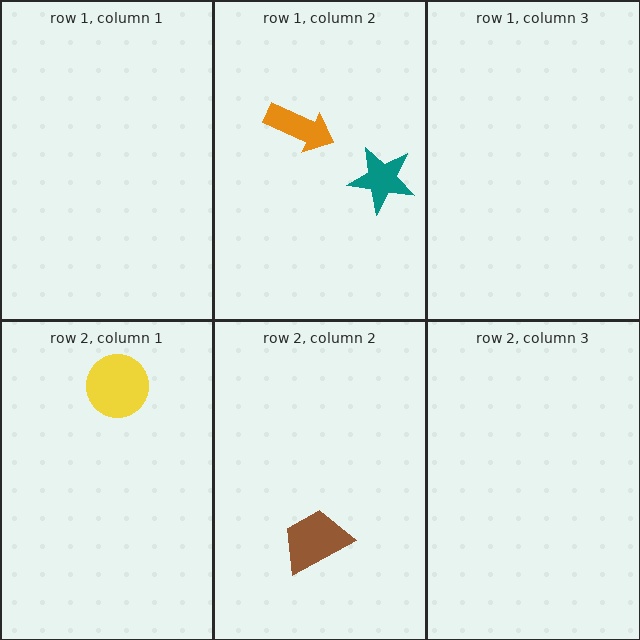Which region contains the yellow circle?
The row 2, column 1 region.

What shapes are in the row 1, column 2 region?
The teal star, the orange arrow.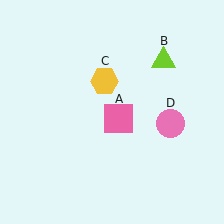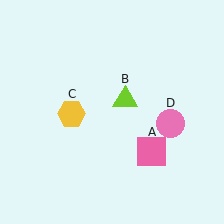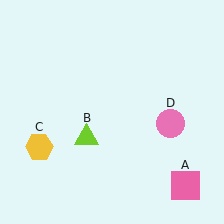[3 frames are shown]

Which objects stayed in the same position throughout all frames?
Pink circle (object D) remained stationary.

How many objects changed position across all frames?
3 objects changed position: pink square (object A), lime triangle (object B), yellow hexagon (object C).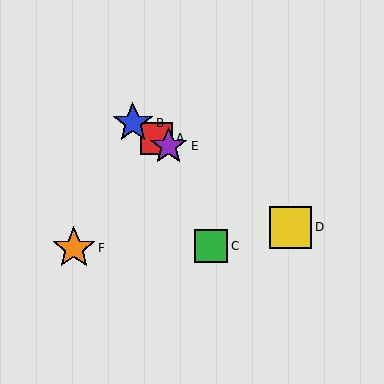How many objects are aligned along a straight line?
4 objects (A, B, D, E) are aligned along a straight line.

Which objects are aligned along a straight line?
Objects A, B, D, E are aligned along a straight line.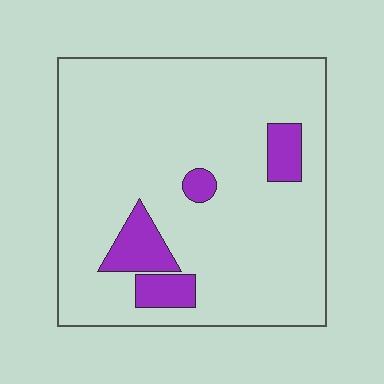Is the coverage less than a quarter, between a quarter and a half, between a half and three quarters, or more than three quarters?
Less than a quarter.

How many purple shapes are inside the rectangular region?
4.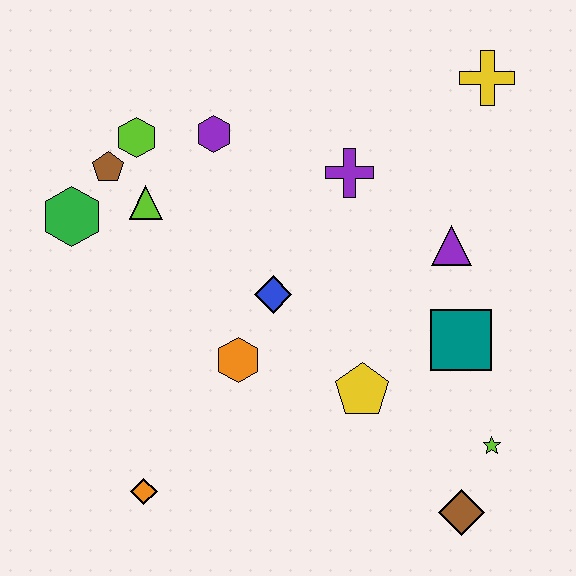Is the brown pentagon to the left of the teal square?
Yes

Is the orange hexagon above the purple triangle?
No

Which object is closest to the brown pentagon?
The lime hexagon is closest to the brown pentagon.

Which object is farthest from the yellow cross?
The orange diamond is farthest from the yellow cross.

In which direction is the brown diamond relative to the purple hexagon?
The brown diamond is below the purple hexagon.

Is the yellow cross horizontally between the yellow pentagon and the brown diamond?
No